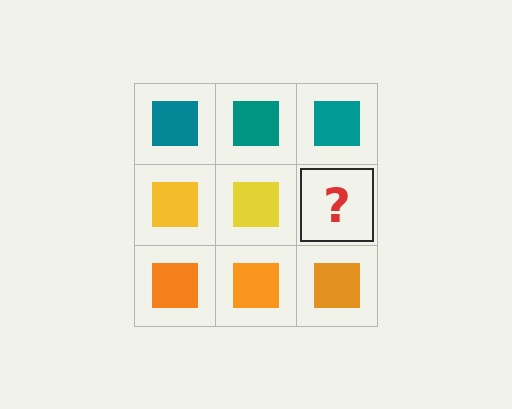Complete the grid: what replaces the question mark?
The question mark should be replaced with a yellow square.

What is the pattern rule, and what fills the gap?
The rule is that each row has a consistent color. The gap should be filled with a yellow square.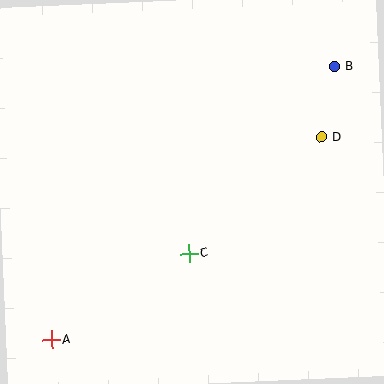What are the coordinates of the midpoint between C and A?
The midpoint between C and A is at (120, 297).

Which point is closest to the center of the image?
Point C at (189, 253) is closest to the center.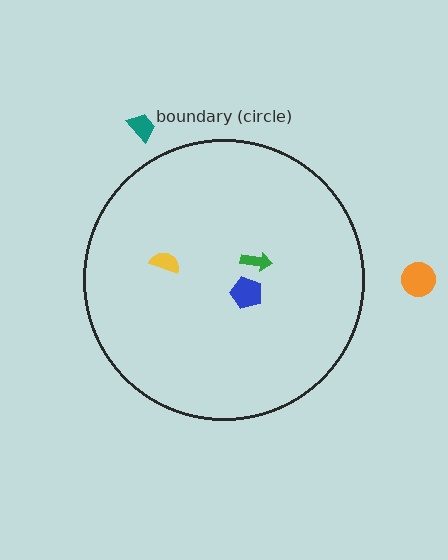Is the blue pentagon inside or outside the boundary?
Inside.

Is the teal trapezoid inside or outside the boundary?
Outside.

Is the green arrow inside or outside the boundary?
Inside.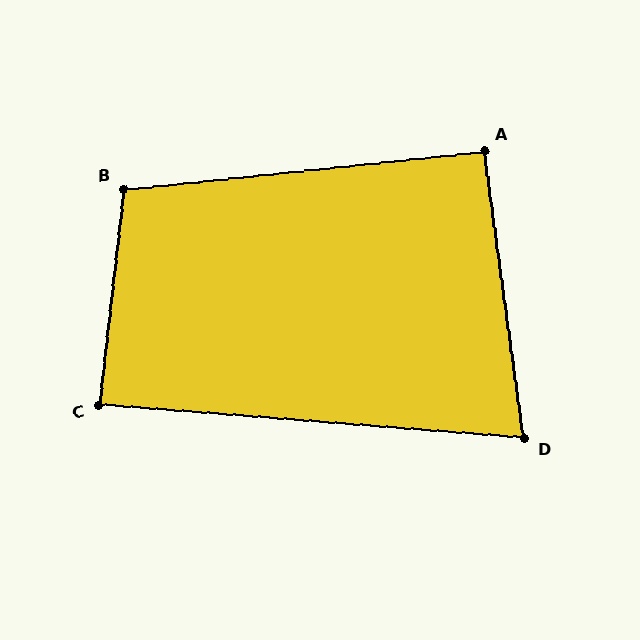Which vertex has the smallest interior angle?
D, at approximately 78 degrees.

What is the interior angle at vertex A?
Approximately 92 degrees (approximately right).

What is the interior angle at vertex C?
Approximately 88 degrees (approximately right).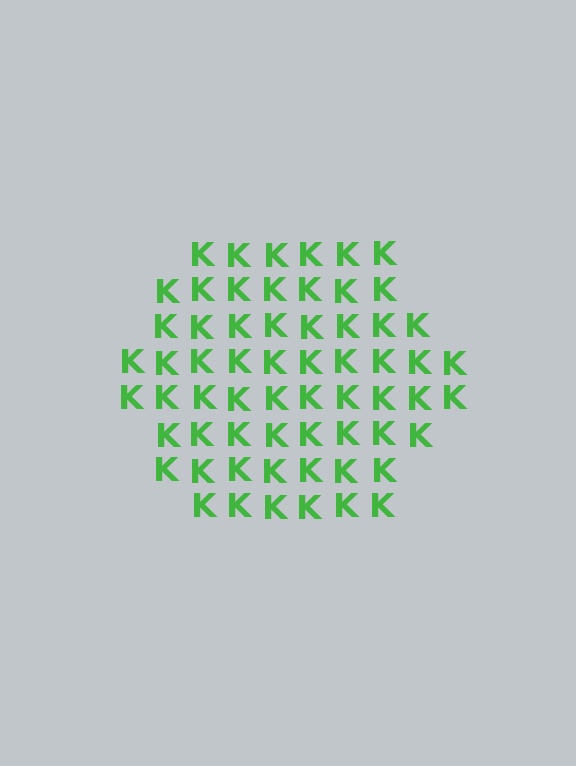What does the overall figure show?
The overall figure shows a hexagon.